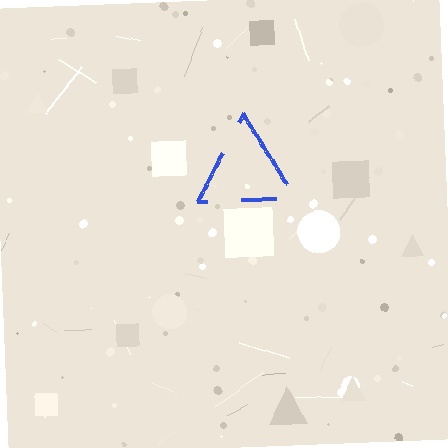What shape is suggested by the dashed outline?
The dashed outline suggests a triangle.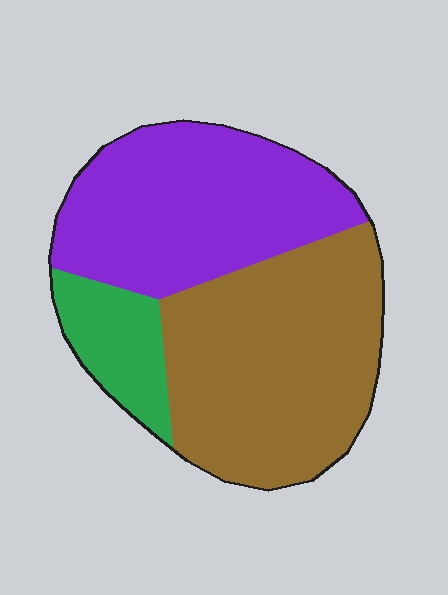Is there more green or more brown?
Brown.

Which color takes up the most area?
Brown, at roughly 50%.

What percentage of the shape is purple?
Purple takes up about two fifths (2/5) of the shape.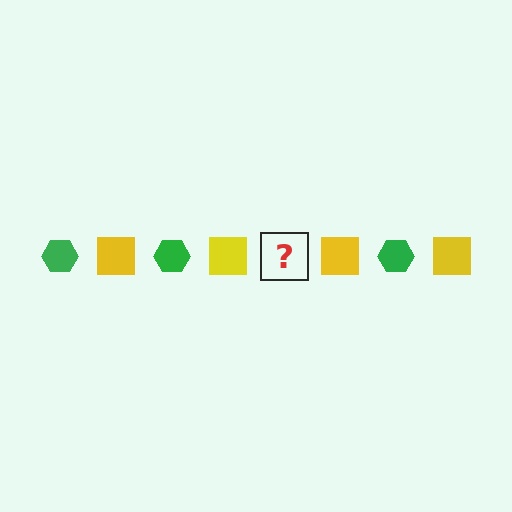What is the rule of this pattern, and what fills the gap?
The rule is that the pattern alternates between green hexagon and yellow square. The gap should be filled with a green hexagon.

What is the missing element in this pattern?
The missing element is a green hexagon.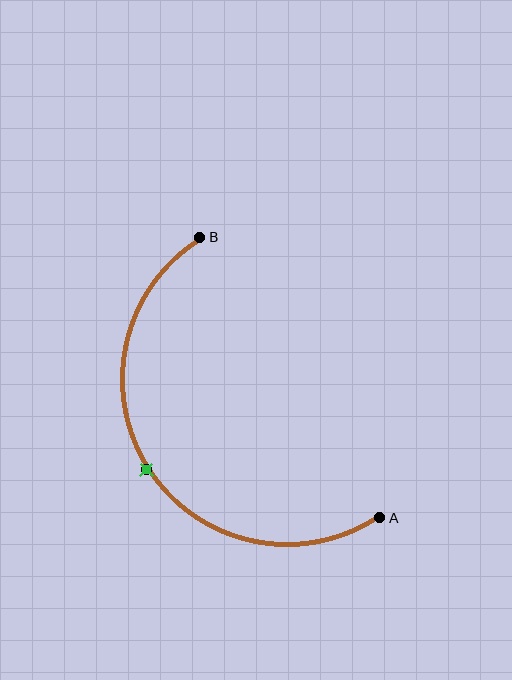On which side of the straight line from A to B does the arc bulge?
The arc bulges to the left of the straight line connecting A and B.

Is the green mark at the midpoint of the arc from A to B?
Yes. The green mark lies on the arc at equal arc-length from both A and B — it is the arc midpoint.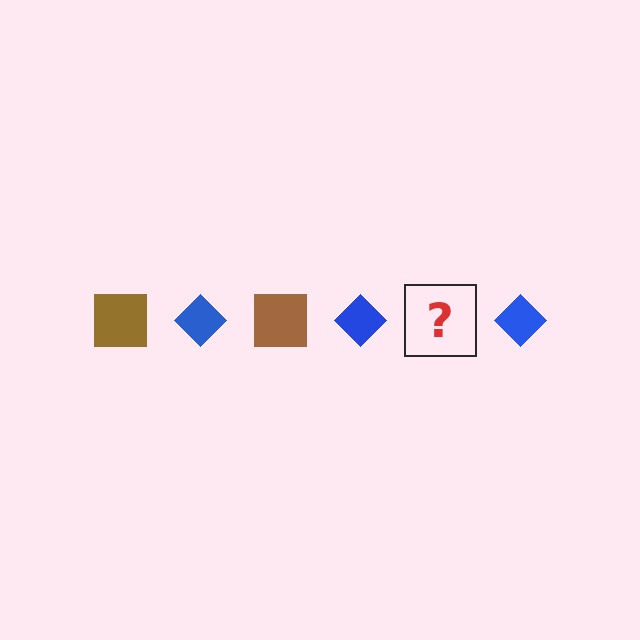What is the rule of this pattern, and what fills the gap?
The rule is that the pattern alternates between brown square and blue diamond. The gap should be filled with a brown square.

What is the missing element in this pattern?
The missing element is a brown square.